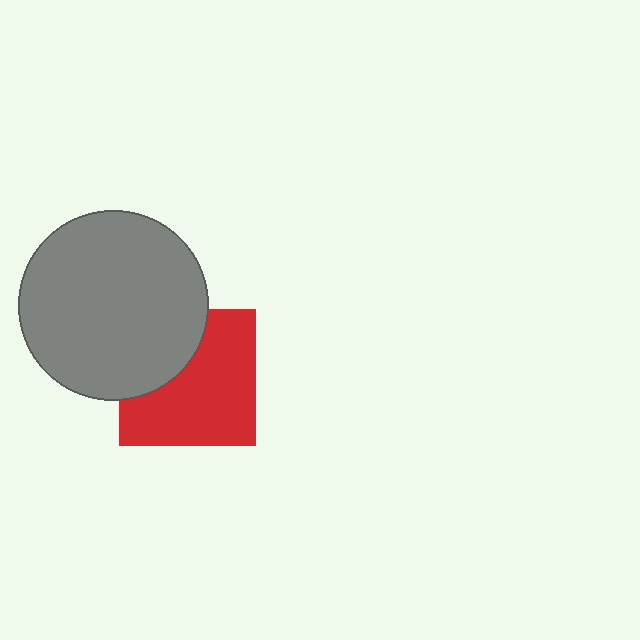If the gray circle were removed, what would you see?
You would see the complete red square.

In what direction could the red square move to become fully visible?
The red square could move toward the lower-right. That would shift it out from behind the gray circle entirely.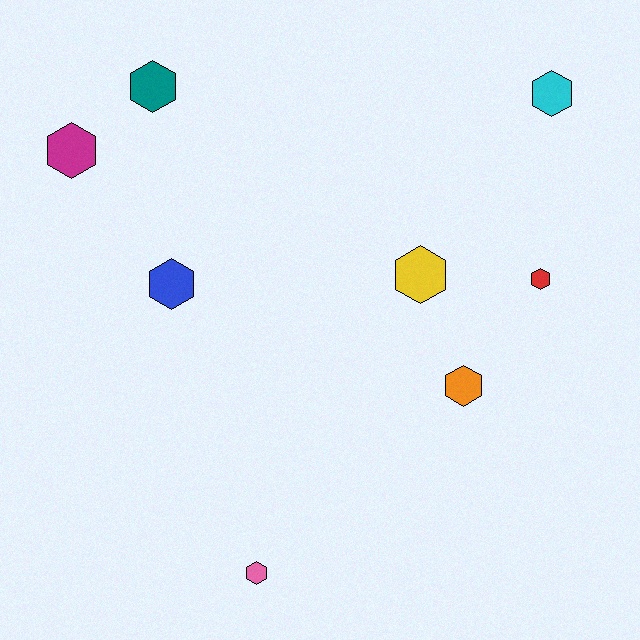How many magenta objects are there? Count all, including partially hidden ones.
There is 1 magenta object.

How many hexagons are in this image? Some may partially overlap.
There are 8 hexagons.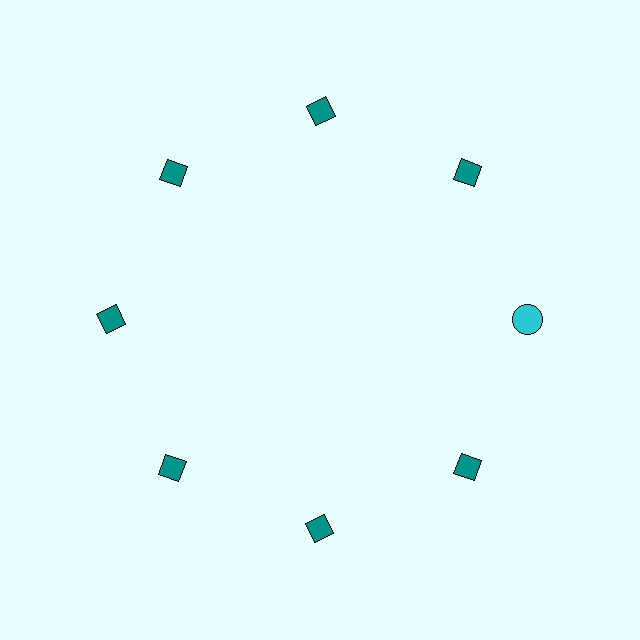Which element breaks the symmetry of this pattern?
The cyan circle at roughly the 3 o'clock position breaks the symmetry. All other shapes are teal diamonds.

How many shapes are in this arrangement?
There are 8 shapes arranged in a ring pattern.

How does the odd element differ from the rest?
It differs in both color (cyan instead of teal) and shape (circle instead of diamond).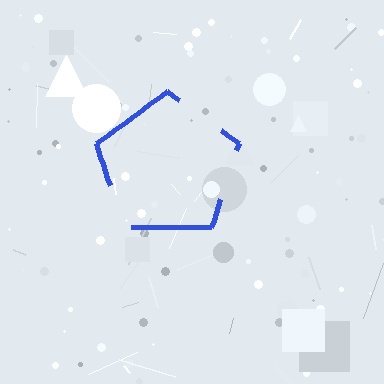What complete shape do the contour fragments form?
The contour fragments form a pentagon.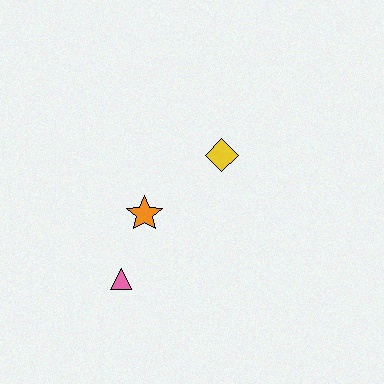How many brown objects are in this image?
There are no brown objects.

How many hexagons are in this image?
There are no hexagons.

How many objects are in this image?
There are 3 objects.